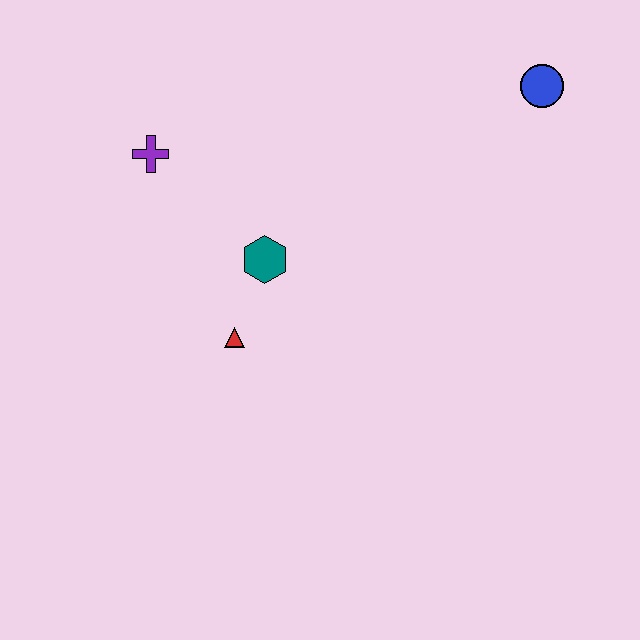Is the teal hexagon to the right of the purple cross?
Yes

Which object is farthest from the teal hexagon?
The blue circle is farthest from the teal hexagon.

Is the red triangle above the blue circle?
No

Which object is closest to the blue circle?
The teal hexagon is closest to the blue circle.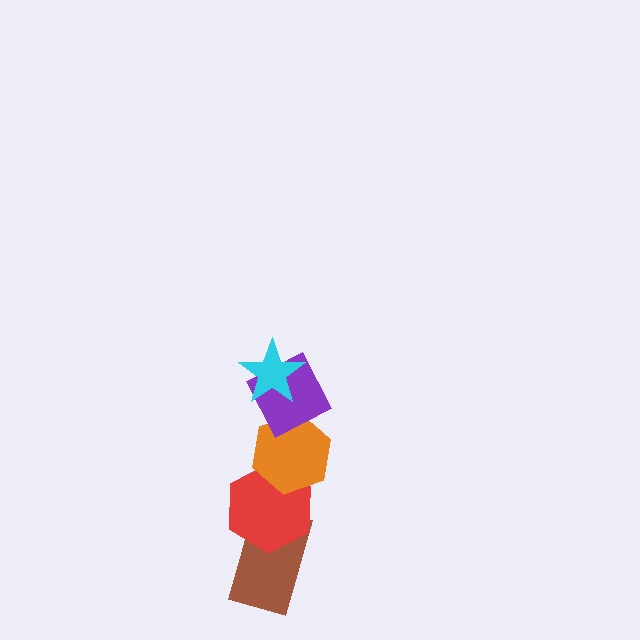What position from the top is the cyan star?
The cyan star is 1st from the top.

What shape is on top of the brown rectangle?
The red hexagon is on top of the brown rectangle.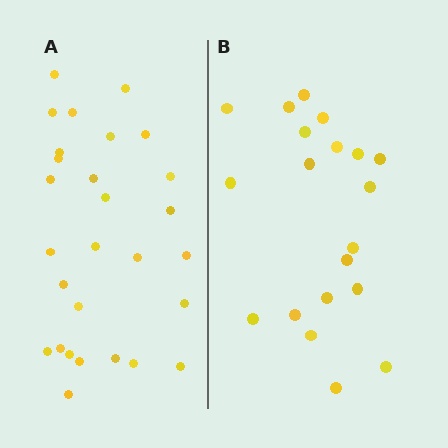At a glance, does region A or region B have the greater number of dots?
Region A (the left region) has more dots.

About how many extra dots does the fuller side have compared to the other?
Region A has roughly 8 or so more dots than region B.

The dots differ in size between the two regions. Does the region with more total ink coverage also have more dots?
No. Region B has more total ink coverage because its dots are larger, but region A actually contains more individual dots. Total area can be misleading — the number of items is what matters here.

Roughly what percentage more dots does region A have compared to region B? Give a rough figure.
About 40% more.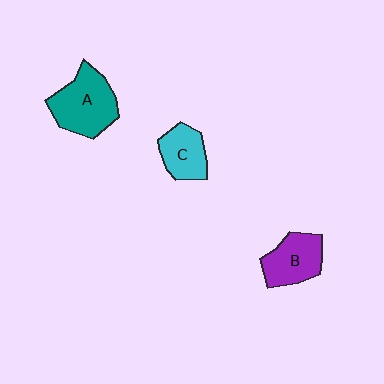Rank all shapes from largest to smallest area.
From largest to smallest: A (teal), B (purple), C (cyan).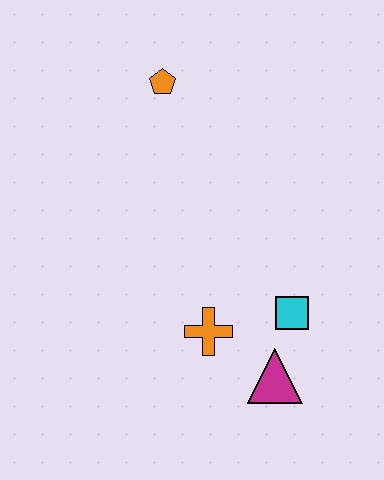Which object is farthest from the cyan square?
The orange pentagon is farthest from the cyan square.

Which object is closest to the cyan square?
The magenta triangle is closest to the cyan square.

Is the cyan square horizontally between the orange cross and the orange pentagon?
No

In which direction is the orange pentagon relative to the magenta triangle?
The orange pentagon is above the magenta triangle.